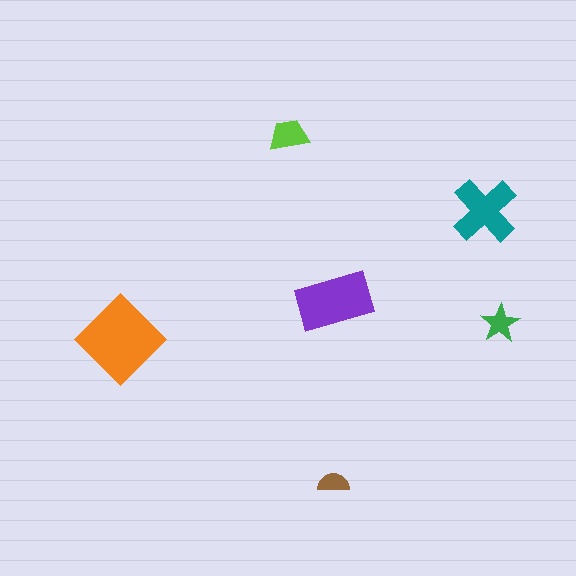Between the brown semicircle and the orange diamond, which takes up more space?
The orange diamond.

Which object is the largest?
The orange diamond.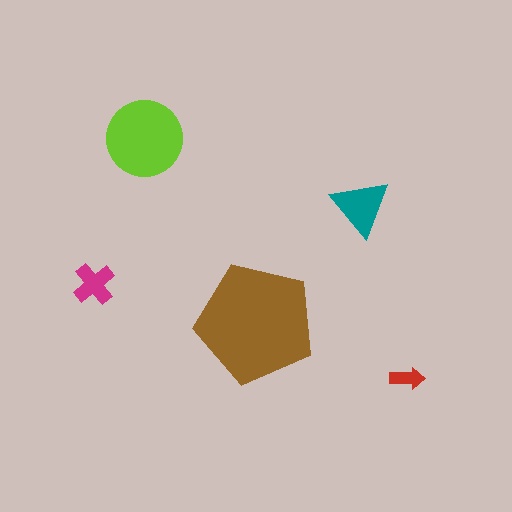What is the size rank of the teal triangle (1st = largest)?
3rd.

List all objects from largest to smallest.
The brown pentagon, the lime circle, the teal triangle, the magenta cross, the red arrow.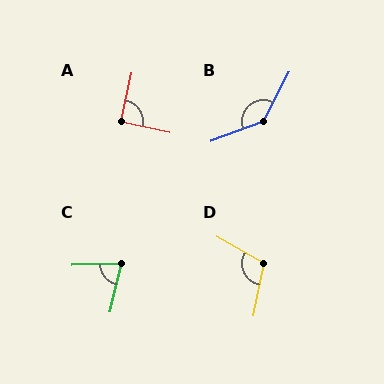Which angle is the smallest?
C, at approximately 75 degrees.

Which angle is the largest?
B, at approximately 138 degrees.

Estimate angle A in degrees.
Approximately 89 degrees.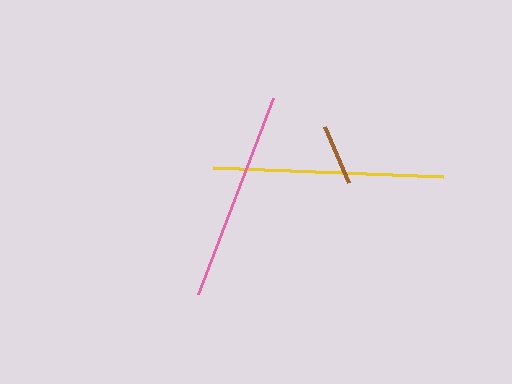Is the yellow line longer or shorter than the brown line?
The yellow line is longer than the brown line.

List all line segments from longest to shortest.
From longest to shortest: yellow, pink, brown.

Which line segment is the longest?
The yellow line is the longest at approximately 231 pixels.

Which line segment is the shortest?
The brown line is the shortest at approximately 61 pixels.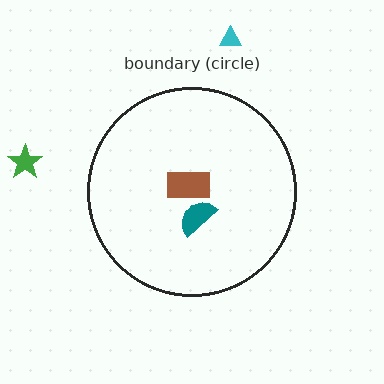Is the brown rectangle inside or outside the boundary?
Inside.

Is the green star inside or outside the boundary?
Outside.